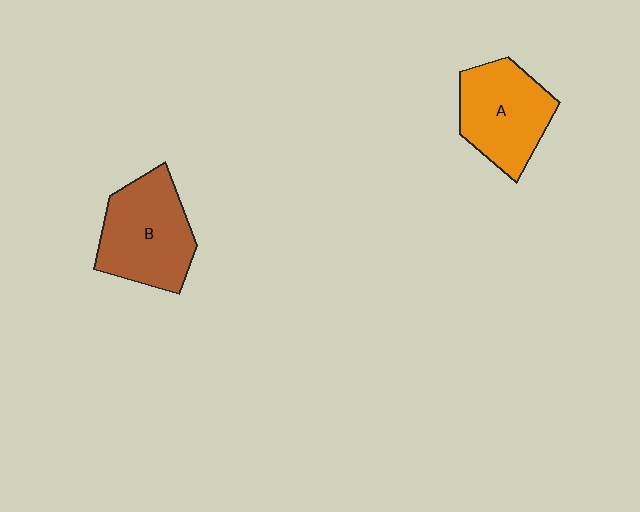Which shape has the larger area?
Shape B (brown).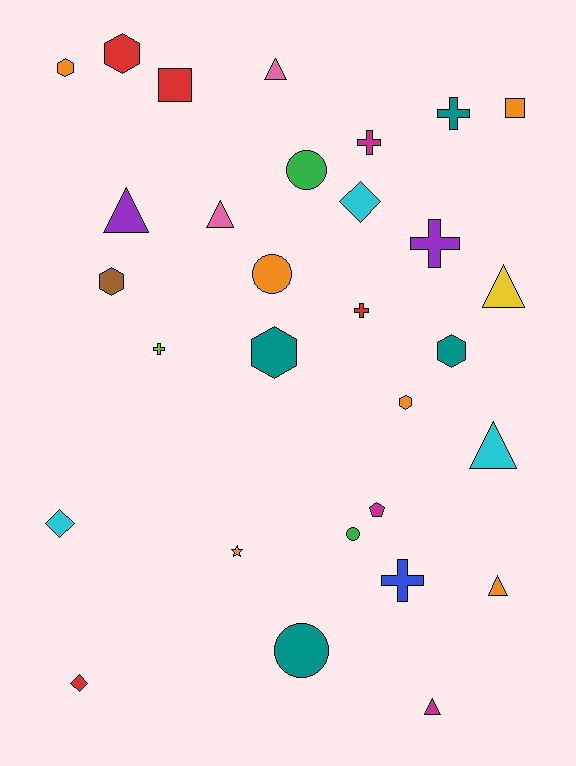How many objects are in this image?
There are 30 objects.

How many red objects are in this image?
There are 4 red objects.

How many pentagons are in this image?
There is 1 pentagon.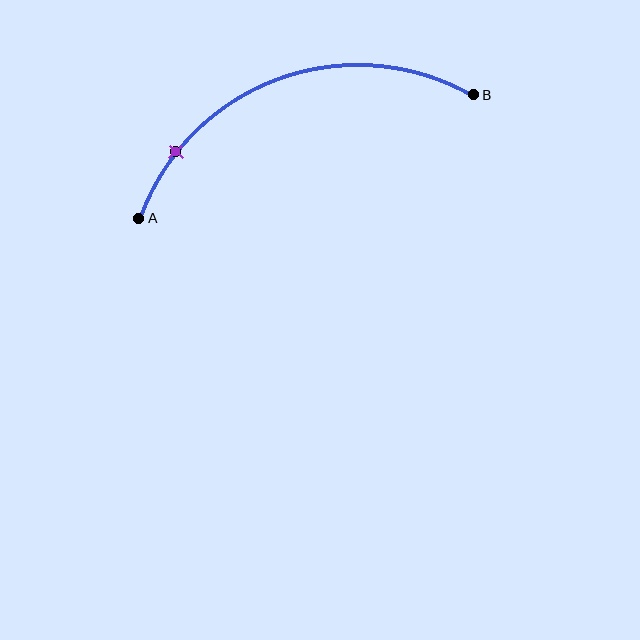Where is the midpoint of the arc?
The arc midpoint is the point on the curve farthest from the straight line joining A and B. It sits above that line.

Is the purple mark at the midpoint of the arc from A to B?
No. The purple mark lies on the arc but is closer to endpoint A. The arc midpoint would be at the point on the curve equidistant along the arc from both A and B.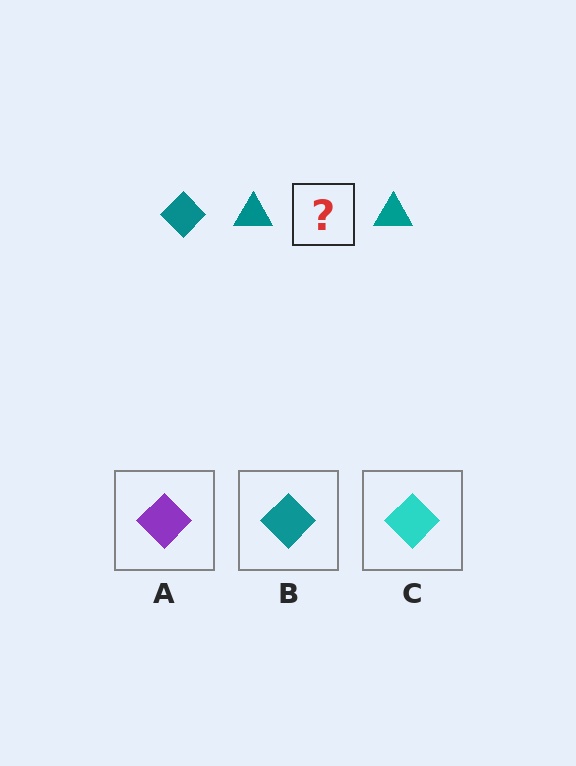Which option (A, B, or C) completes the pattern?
B.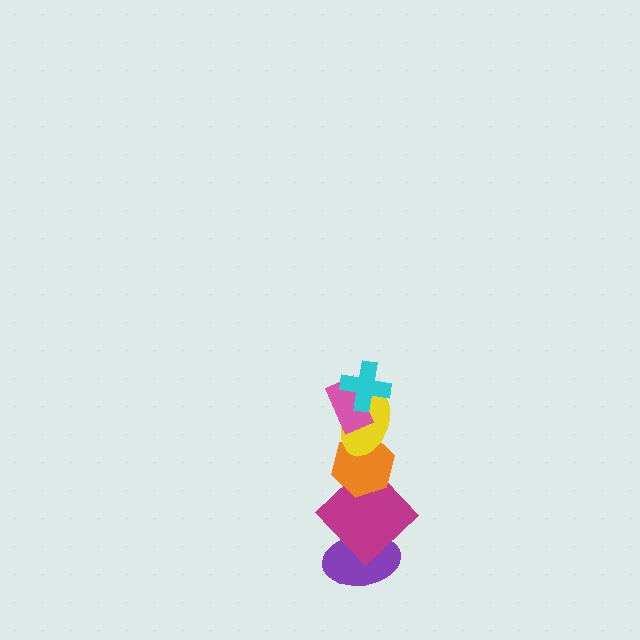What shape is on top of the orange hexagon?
The yellow ellipse is on top of the orange hexagon.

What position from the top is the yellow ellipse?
The yellow ellipse is 3rd from the top.